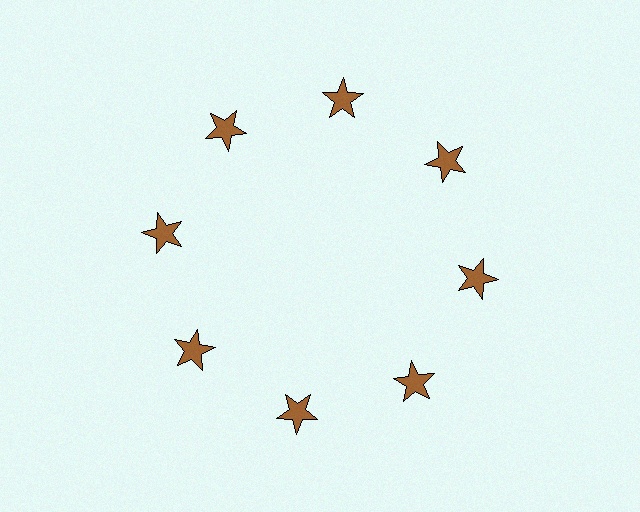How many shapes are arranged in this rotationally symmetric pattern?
There are 8 shapes, arranged in 8 groups of 1.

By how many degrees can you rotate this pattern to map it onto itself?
The pattern maps onto itself every 45 degrees of rotation.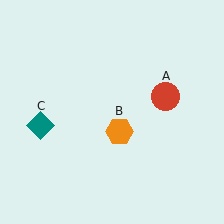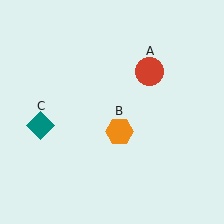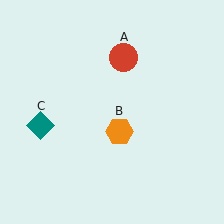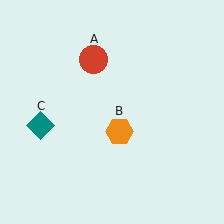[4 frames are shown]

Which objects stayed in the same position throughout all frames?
Orange hexagon (object B) and teal diamond (object C) remained stationary.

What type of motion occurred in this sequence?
The red circle (object A) rotated counterclockwise around the center of the scene.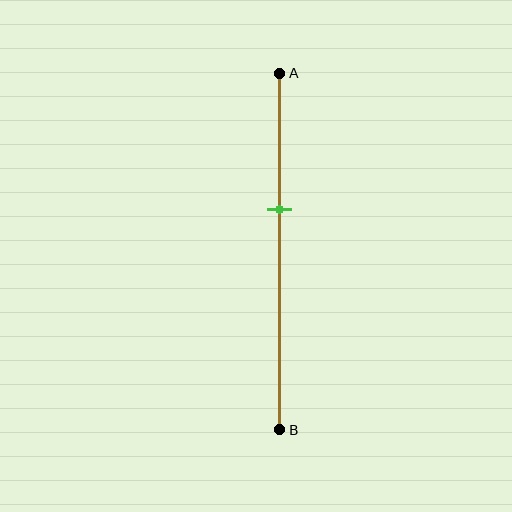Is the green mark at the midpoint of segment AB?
No, the mark is at about 40% from A, not at the 50% midpoint.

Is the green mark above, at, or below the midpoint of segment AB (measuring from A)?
The green mark is above the midpoint of segment AB.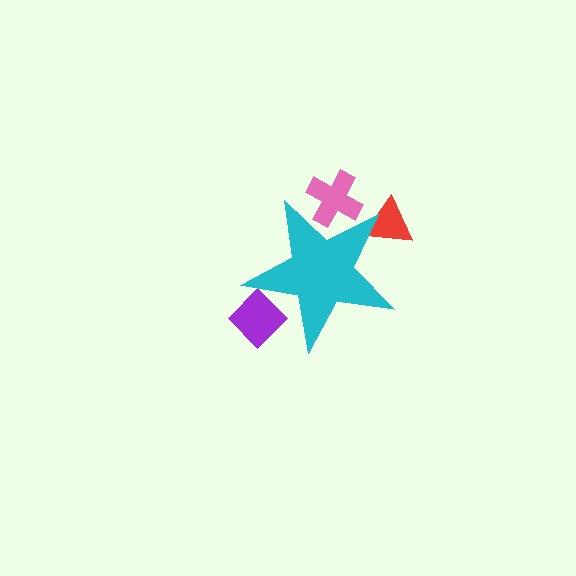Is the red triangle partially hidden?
Yes, the red triangle is partially hidden behind the cyan star.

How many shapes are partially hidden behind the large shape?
3 shapes are partially hidden.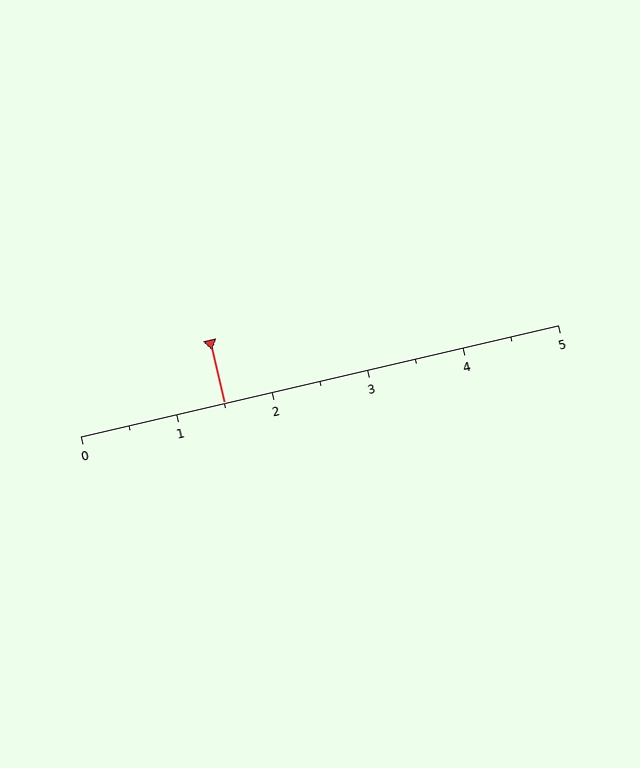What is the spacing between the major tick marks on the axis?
The major ticks are spaced 1 apart.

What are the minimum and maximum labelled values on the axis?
The axis runs from 0 to 5.